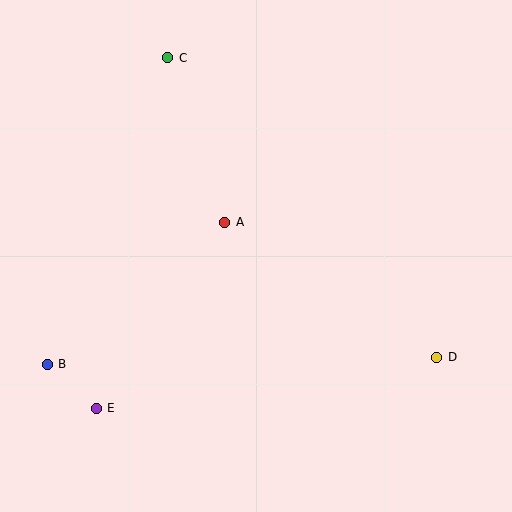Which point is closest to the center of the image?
Point A at (225, 222) is closest to the center.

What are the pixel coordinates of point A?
Point A is at (225, 222).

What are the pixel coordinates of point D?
Point D is at (437, 357).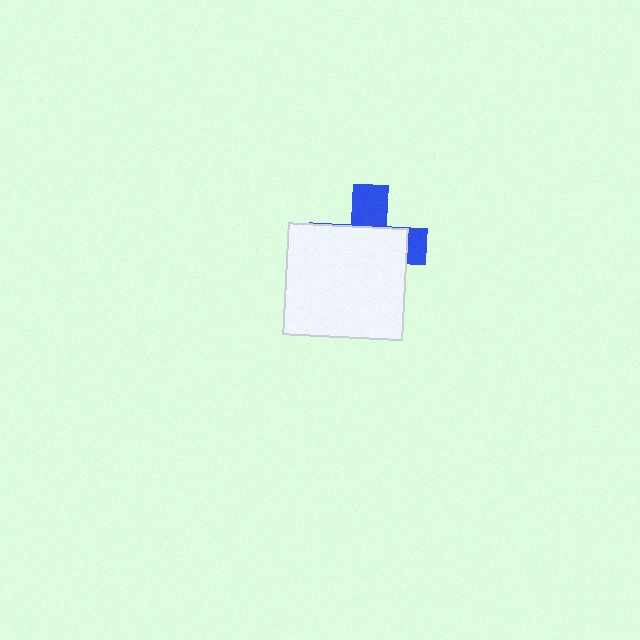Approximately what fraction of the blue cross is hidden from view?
Roughly 70% of the blue cross is hidden behind the white rectangle.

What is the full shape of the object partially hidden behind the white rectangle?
The partially hidden object is a blue cross.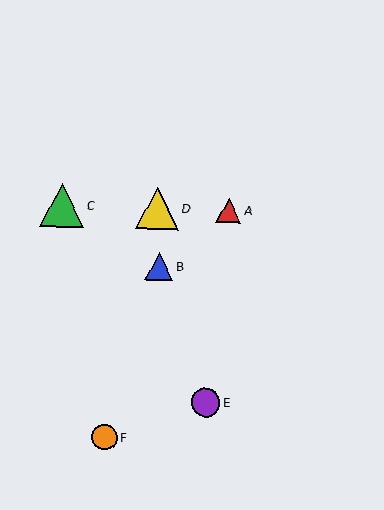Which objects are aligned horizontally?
Objects A, C, D are aligned horizontally.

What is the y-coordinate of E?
Object E is at y≈402.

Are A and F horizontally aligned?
No, A is at y≈211 and F is at y≈437.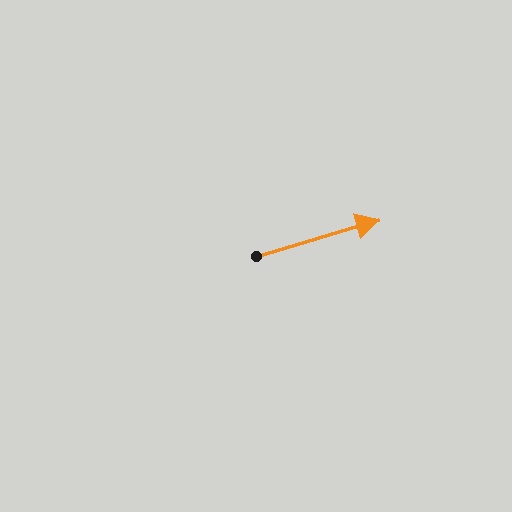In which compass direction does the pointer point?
East.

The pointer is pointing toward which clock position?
Roughly 2 o'clock.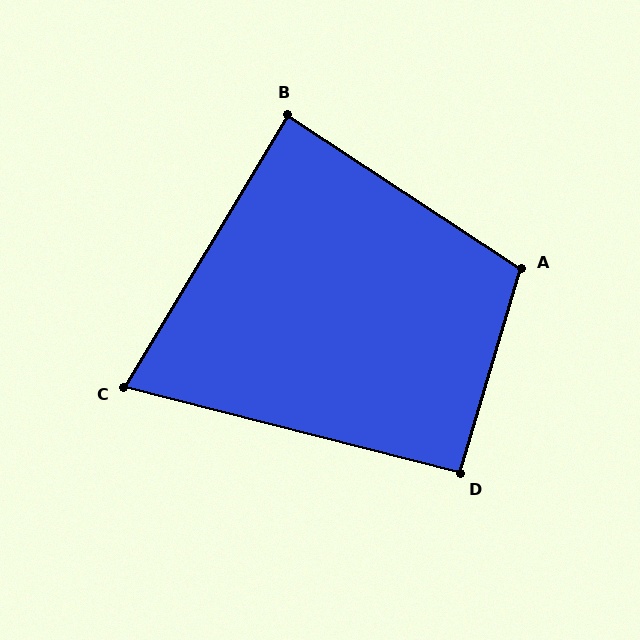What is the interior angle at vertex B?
Approximately 88 degrees (approximately right).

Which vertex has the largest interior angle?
A, at approximately 107 degrees.